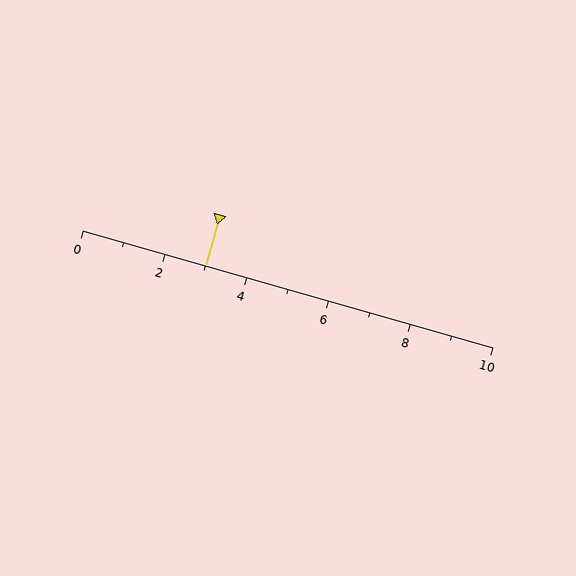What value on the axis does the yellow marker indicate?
The marker indicates approximately 3.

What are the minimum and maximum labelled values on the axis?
The axis runs from 0 to 10.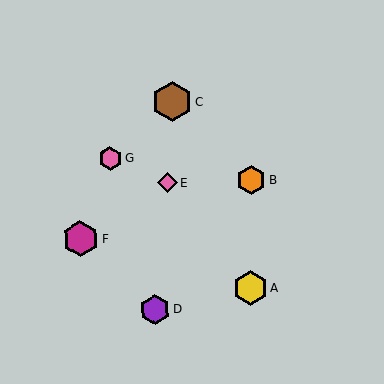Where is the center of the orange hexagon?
The center of the orange hexagon is at (251, 180).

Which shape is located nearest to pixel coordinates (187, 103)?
The brown hexagon (labeled C) at (172, 102) is nearest to that location.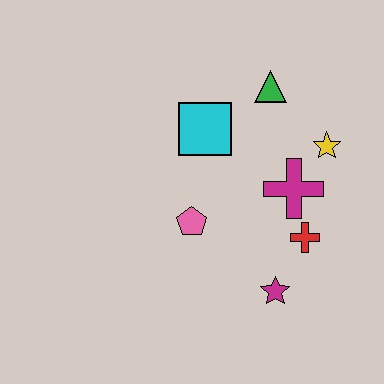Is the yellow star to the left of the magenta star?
No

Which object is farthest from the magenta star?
The green triangle is farthest from the magenta star.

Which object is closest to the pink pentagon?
The cyan square is closest to the pink pentagon.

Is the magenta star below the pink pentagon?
Yes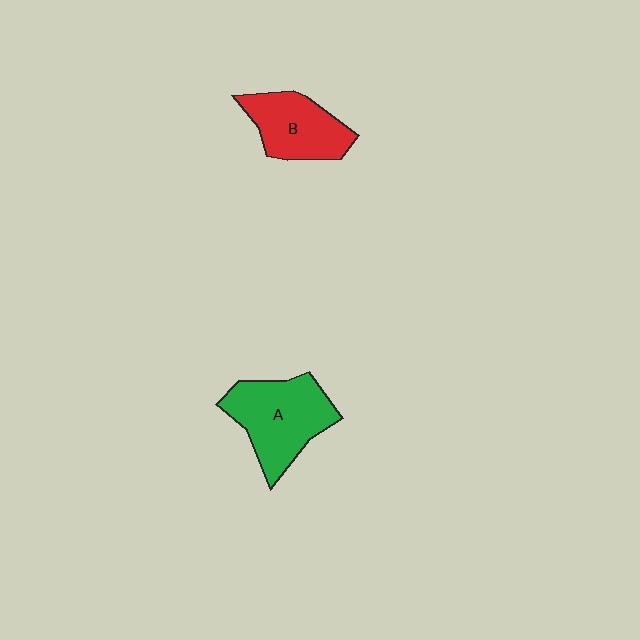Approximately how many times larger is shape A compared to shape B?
Approximately 1.3 times.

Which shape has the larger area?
Shape A (green).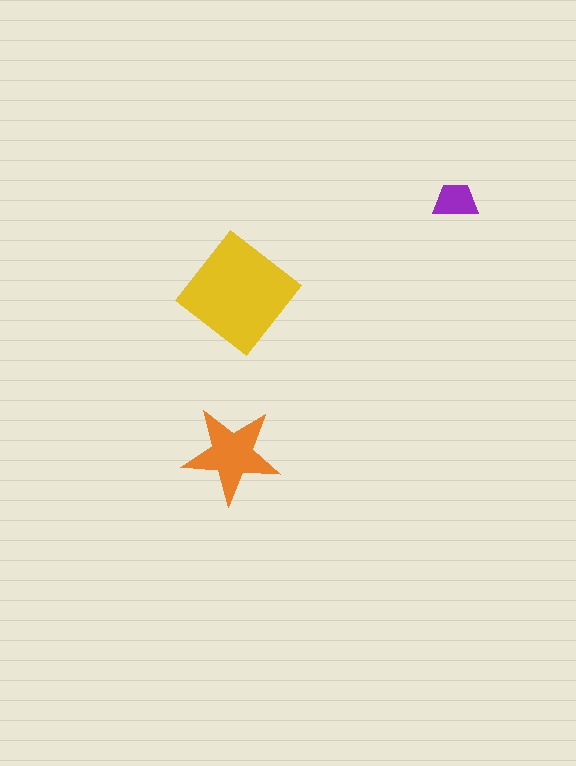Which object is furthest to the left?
The orange star is leftmost.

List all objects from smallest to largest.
The purple trapezoid, the orange star, the yellow diamond.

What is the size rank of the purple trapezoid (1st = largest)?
3rd.